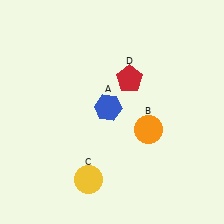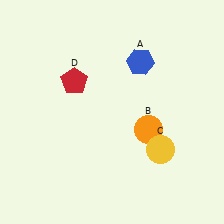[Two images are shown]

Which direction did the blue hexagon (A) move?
The blue hexagon (A) moved up.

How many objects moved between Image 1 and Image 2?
3 objects moved between the two images.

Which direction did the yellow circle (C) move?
The yellow circle (C) moved right.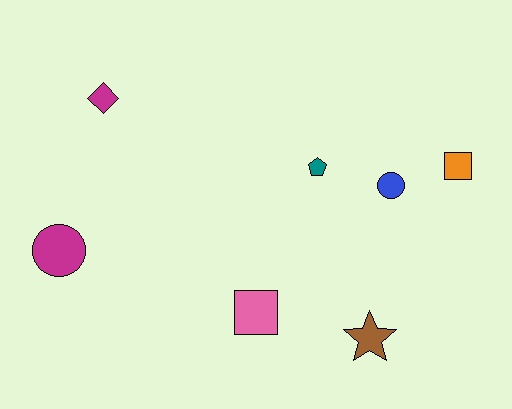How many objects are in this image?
There are 7 objects.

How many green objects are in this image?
There are no green objects.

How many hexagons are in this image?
There are no hexagons.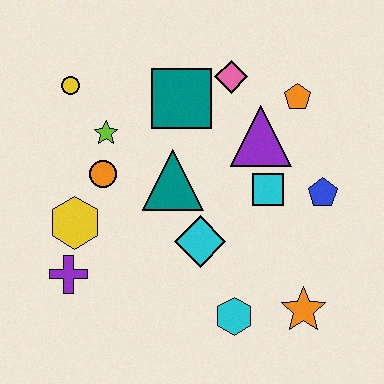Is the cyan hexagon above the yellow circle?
No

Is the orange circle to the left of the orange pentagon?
Yes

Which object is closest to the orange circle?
The lime star is closest to the orange circle.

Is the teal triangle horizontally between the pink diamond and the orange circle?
Yes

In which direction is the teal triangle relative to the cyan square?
The teal triangle is to the left of the cyan square.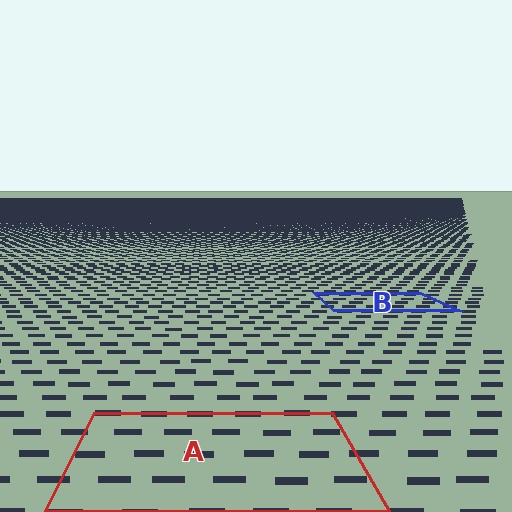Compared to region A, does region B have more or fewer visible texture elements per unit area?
Region B has more texture elements per unit area — they are packed more densely because it is farther away.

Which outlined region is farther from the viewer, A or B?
Region B is farther from the viewer — the texture elements inside it appear smaller and more densely packed.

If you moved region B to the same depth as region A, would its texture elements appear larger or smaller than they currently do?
They would appear larger. At a closer depth, the same texture elements are projected at a bigger on-screen size.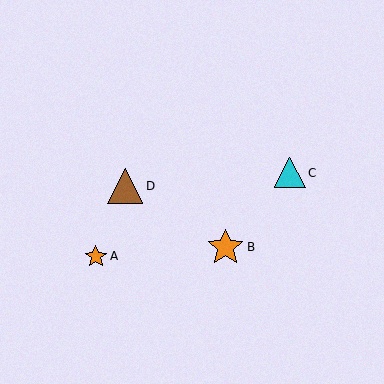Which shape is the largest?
The orange star (labeled B) is the largest.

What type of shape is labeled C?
Shape C is a cyan triangle.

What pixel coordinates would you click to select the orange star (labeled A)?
Click at (96, 256) to select the orange star A.